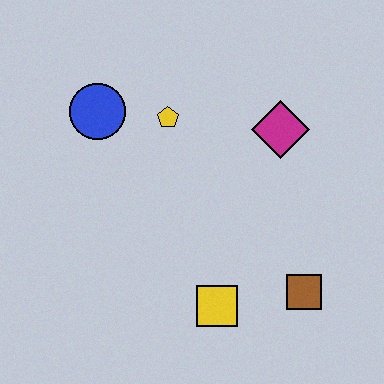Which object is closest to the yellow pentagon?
The blue circle is closest to the yellow pentagon.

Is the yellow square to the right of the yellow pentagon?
Yes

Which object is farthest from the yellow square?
The blue circle is farthest from the yellow square.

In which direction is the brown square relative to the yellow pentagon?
The brown square is below the yellow pentagon.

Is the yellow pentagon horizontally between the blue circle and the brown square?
Yes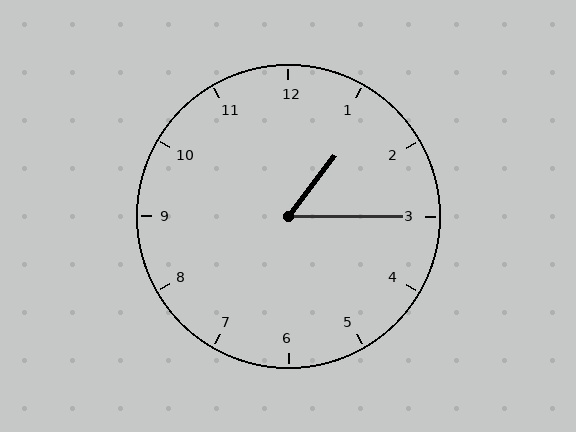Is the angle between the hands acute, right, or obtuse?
It is acute.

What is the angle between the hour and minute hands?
Approximately 52 degrees.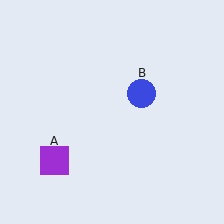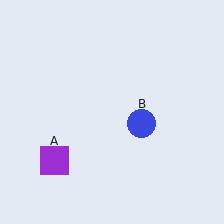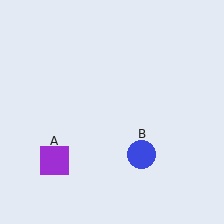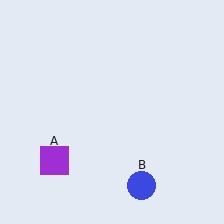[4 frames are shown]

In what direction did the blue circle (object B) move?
The blue circle (object B) moved down.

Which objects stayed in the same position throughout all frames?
Purple square (object A) remained stationary.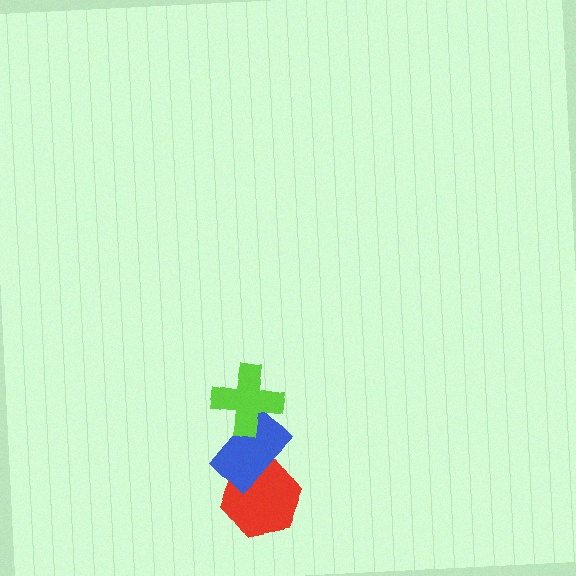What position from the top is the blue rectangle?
The blue rectangle is 2nd from the top.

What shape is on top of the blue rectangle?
The lime cross is on top of the blue rectangle.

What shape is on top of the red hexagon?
The blue rectangle is on top of the red hexagon.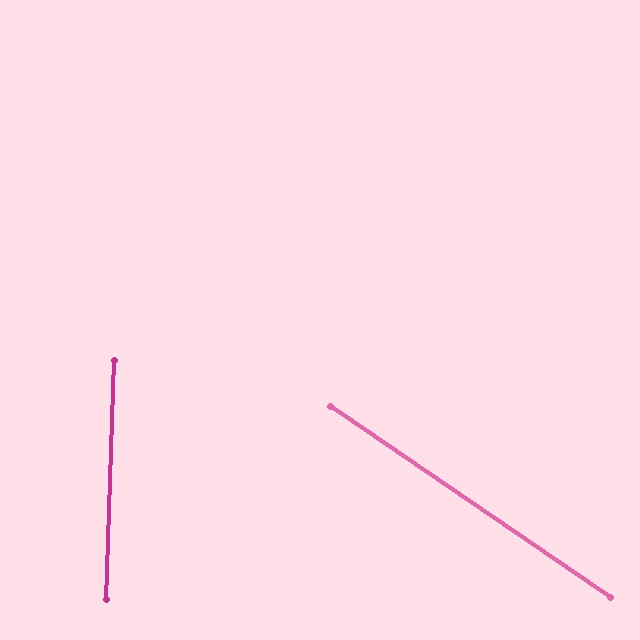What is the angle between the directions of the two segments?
Approximately 58 degrees.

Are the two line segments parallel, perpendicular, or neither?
Neither parallel nor perpendicular — they differ by about 58°.